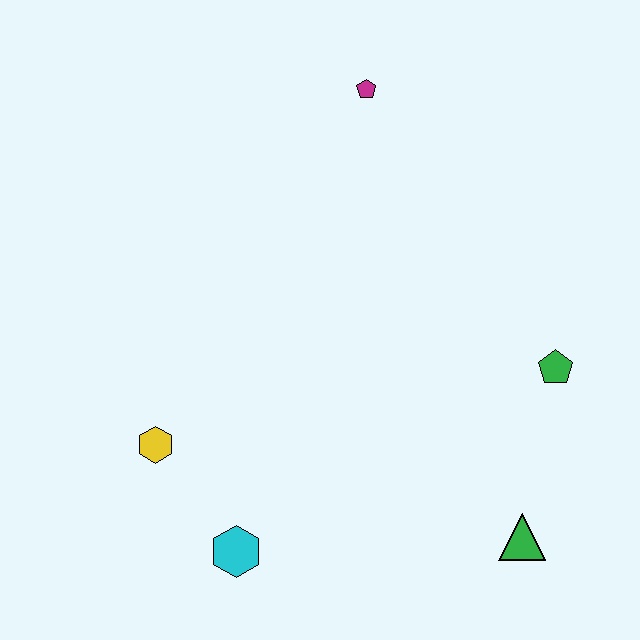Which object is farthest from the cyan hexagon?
The magenta pentagon is farthest from the cyan hexagon.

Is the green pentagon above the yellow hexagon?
Yes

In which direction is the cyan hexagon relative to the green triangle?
The cyan hexagon is to the left of the green triangle.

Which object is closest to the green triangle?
The green pentagon is closest to the green triangle.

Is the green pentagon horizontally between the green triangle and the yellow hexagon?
No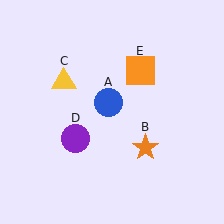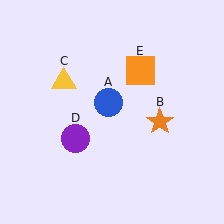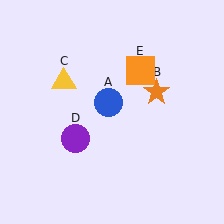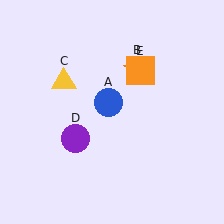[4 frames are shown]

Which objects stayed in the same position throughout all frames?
Blue circle (object A) and yellow triangle (object C) and purple circle (object D) and orange square (object E) remained stationary.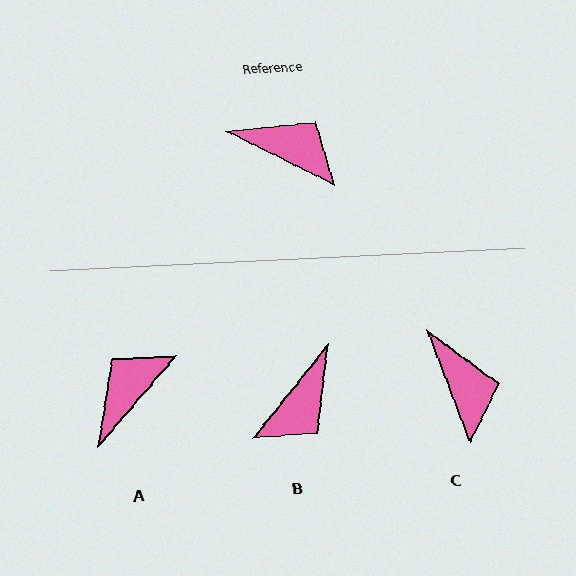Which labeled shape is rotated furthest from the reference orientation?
B, about 103 degrees away.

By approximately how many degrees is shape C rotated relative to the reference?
Approximately 43 degrees clockwise.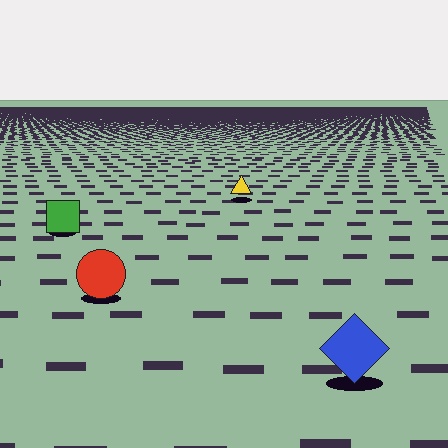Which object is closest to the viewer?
The blue diamond is closest. The texture marks near it are larger and more spread out.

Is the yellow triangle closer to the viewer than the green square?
No. The green square is closer — you can tell from the texture gradient: the ground texture is coarser near it.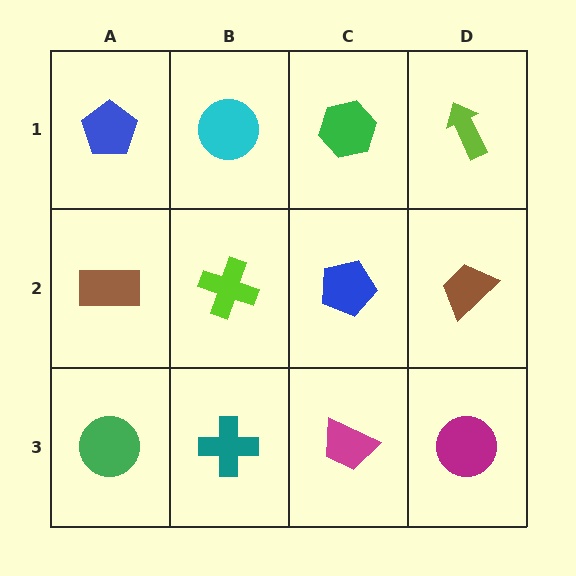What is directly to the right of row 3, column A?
A teal cross.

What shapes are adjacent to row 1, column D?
A brown trapezoid (row 2, column D), a green hexagon (row 1, column C).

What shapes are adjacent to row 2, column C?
A green hexagon (row 1, column C), a magenta trapezoid (row 3, column C), a lime cross (row 2, column B), a brown trapezoid (row 2, column D).